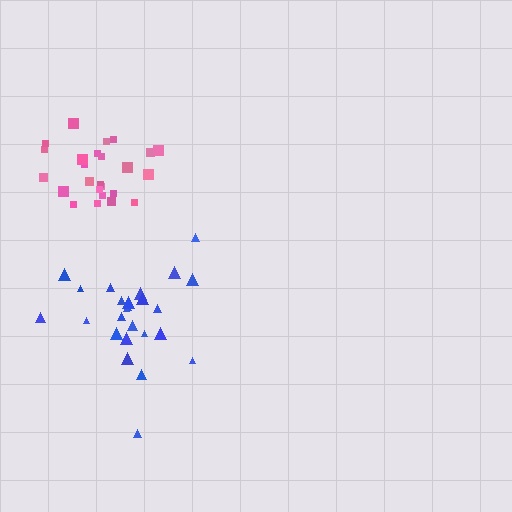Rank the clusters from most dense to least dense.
pink, blue.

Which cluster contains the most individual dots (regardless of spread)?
Pink (25).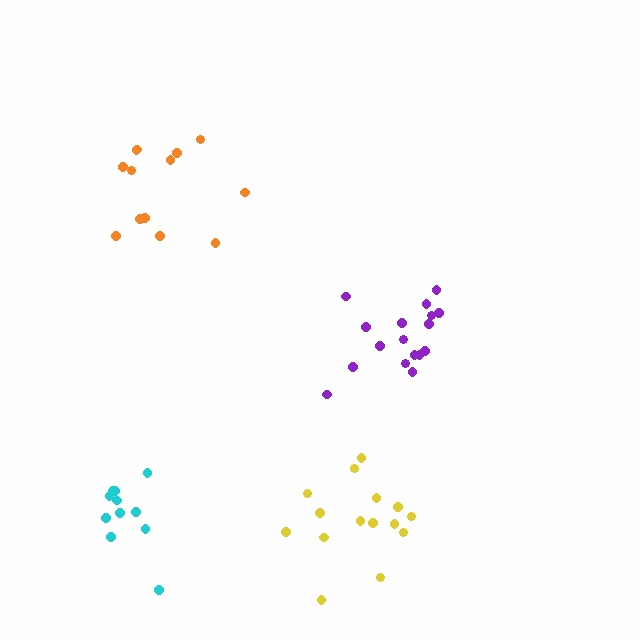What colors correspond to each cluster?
The clusters are colored: cyan, purple, orange, yellow.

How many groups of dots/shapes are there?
There are 4 groups.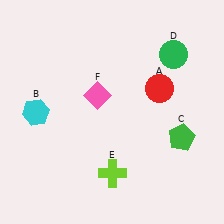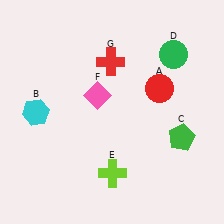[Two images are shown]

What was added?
A red cross (G) was added in Image 2.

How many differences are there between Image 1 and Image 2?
There is 1 difference between the two images.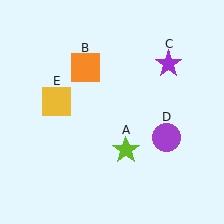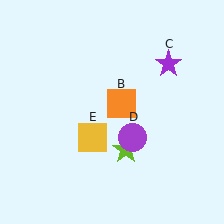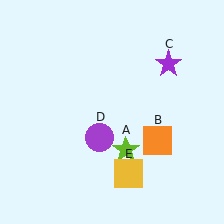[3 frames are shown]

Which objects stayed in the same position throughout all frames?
Lime star (object A) and purple star (object C) remained stationary.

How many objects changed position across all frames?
3 objects changed position: orange square (object B), purple circle (object D), yellow square (object E).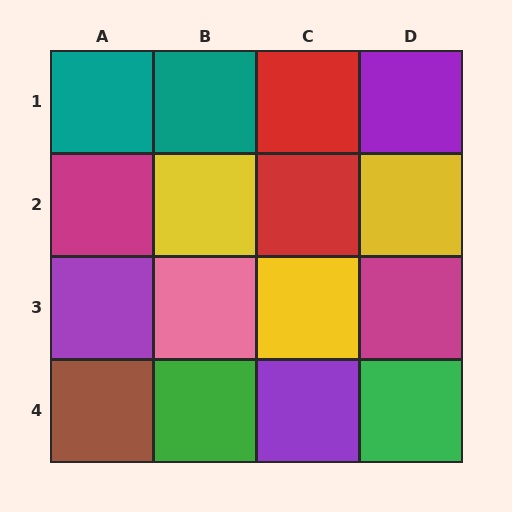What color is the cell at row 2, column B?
Yellow.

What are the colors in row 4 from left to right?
Brown, green, purple, green.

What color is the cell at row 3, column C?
Yellow.